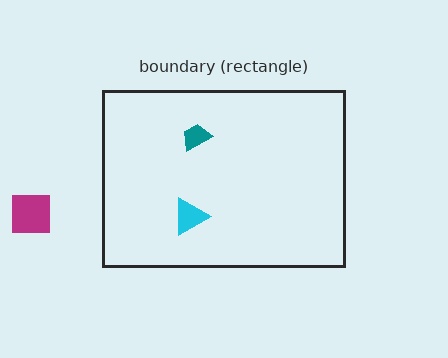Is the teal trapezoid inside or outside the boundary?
Inside.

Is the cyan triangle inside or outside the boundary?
Inside.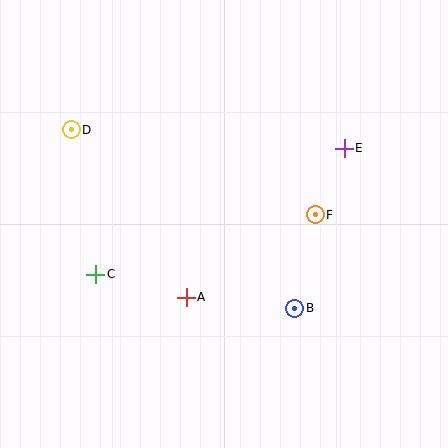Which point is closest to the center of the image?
Point A at (186, 297) is closest to the center.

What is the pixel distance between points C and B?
The distance between C and B is 202 pixels.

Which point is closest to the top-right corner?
Point E is closest to the top-right corner.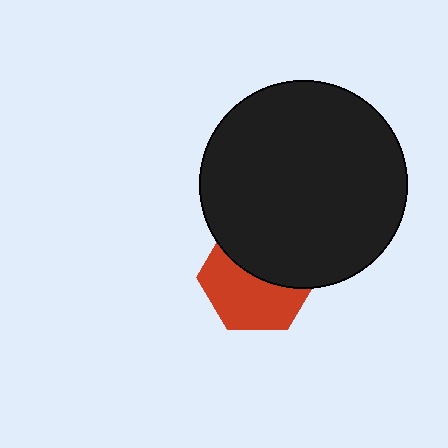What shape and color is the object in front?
The object in front is a black circle.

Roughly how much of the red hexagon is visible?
About half of it is visible (roughly 54%).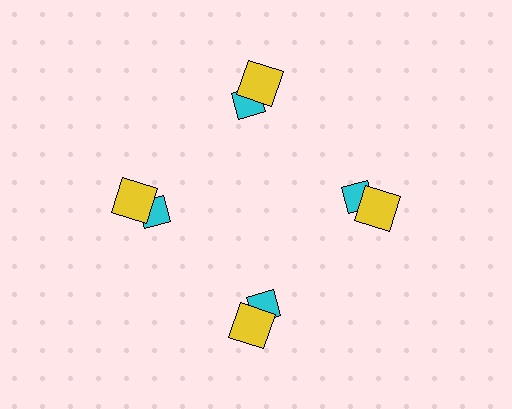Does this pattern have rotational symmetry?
Yes, this pattern has 4-fold rotational symmetry. It looks the same after rotating 90 degrees around the center.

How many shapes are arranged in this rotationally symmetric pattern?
There are 8 shapes, arranged in 4 groups of 2.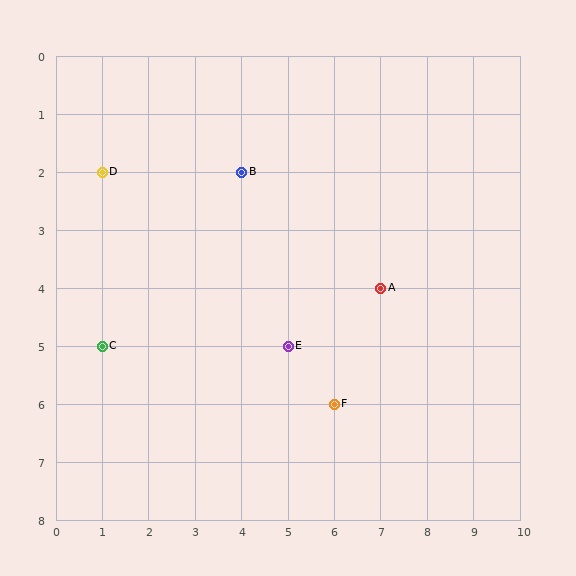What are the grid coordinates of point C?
Point C is at grid coordinates (1, 5).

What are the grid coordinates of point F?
Point F is at grid coordinates (6, 6).